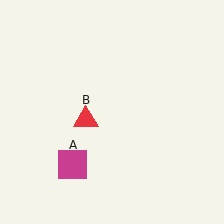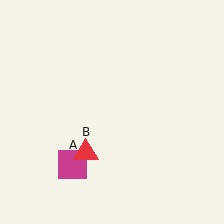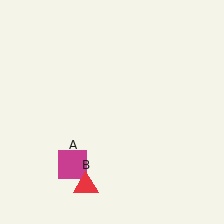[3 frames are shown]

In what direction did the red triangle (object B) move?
The red triangle (object B) moved down.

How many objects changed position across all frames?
1 object changed position: red triangle (object B).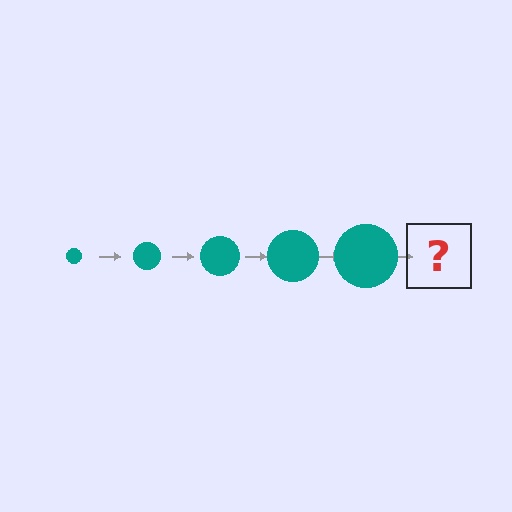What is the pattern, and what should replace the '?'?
The pattern is that the circle gets progressively larger each step. The '?' should be a teal circle, larger than the previous one.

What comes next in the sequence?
The next element should be a teal circle, larger than the previous one.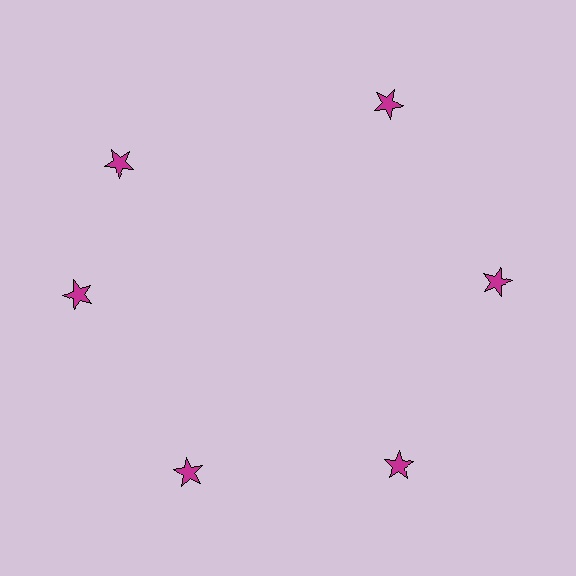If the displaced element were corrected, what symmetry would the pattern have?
It would have 6-fold rotational symmetry — the pattern would map onto itself every 60 degrees.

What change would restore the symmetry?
The symmetry would be restored by rotating it back into even spacing with its neighbors so that all 6 stars sit at equal angles and equal distance from the center.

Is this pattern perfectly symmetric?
No. The 6 magenta stars are arranged in a ring, but one element near the 11 o'clock position is rotated out of alignment along the ring, breaking the 6-fold rotational symmetry.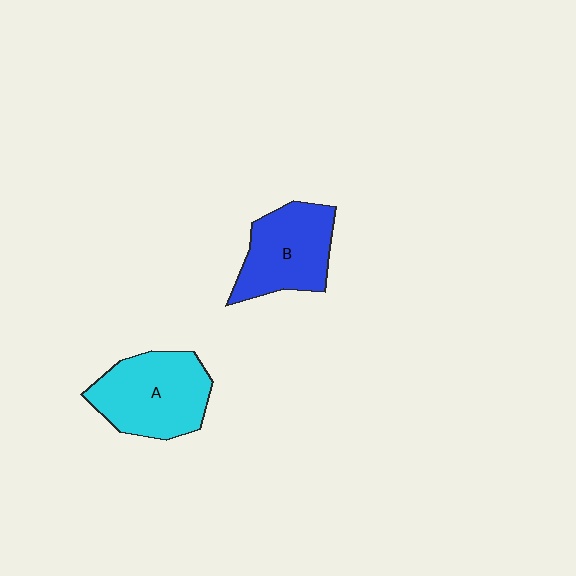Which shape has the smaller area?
Shape B (blue).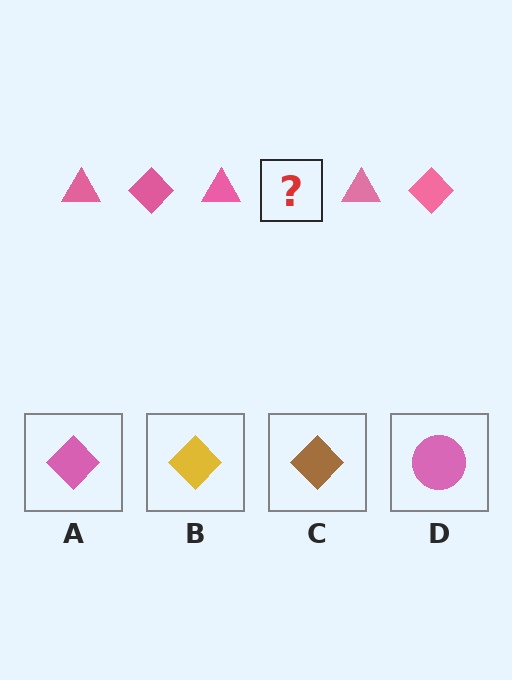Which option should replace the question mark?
Option A.